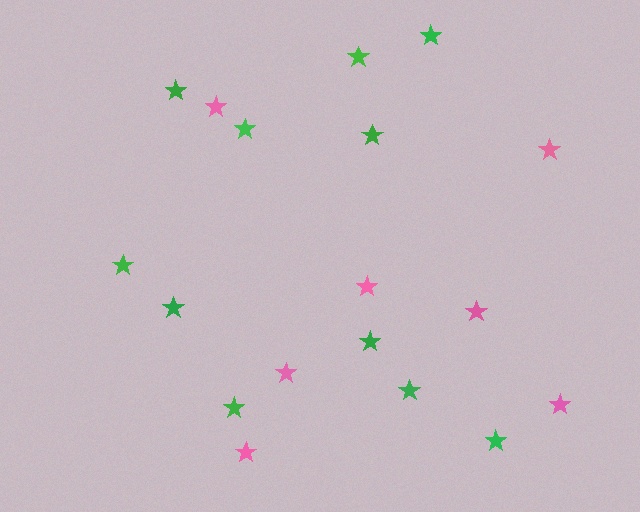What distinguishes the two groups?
There are 2 groups: one group of pink stars (7) and one group of green stars (11).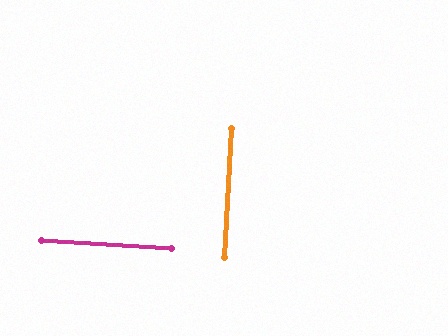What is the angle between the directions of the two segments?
Approximately 89 degrees.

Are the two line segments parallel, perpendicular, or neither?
Perpendicular — they meet at approximately 89°.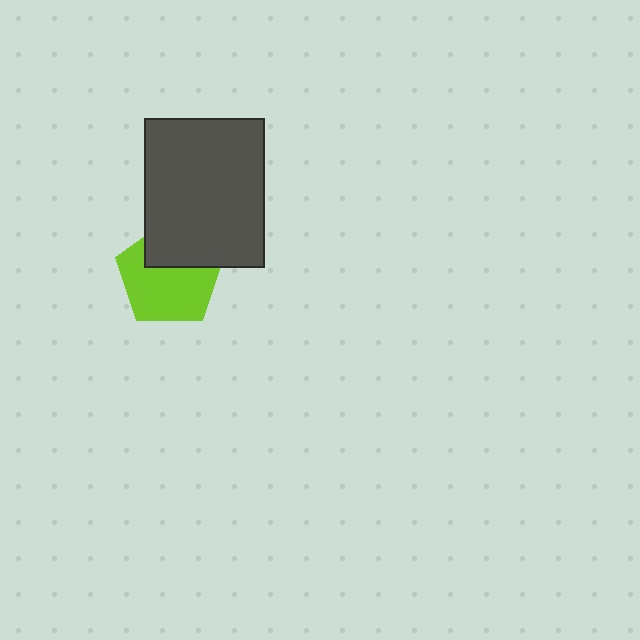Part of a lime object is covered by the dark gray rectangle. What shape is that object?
It is a pentagon.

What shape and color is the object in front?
The object in front is a dark gray rectangle.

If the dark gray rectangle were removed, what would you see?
You would see the complete lime pentagon.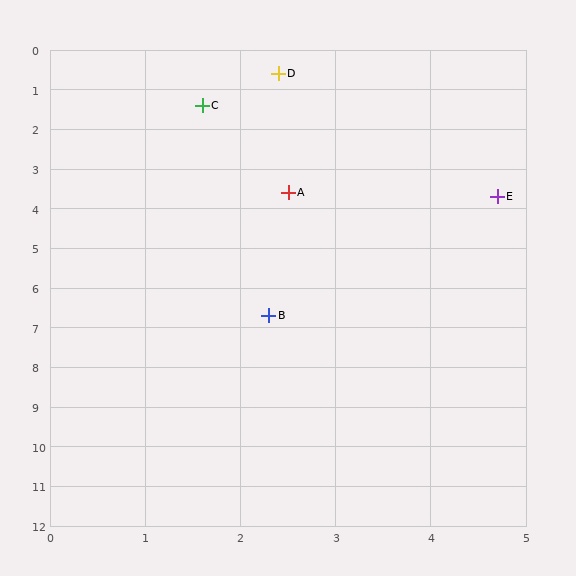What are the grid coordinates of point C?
Point C is at approximately (1.6, 1.4).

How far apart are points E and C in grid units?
Points E and C are about 3.9 grid units apart.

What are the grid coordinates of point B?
Point B is at approximately (2.3, 6.7).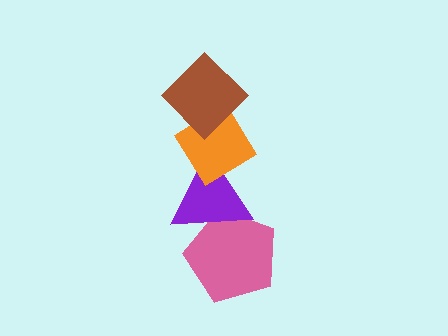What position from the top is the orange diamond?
The orange diamond is 2nd from the top.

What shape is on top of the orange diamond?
The brown diamond is on top of the orange diamond.